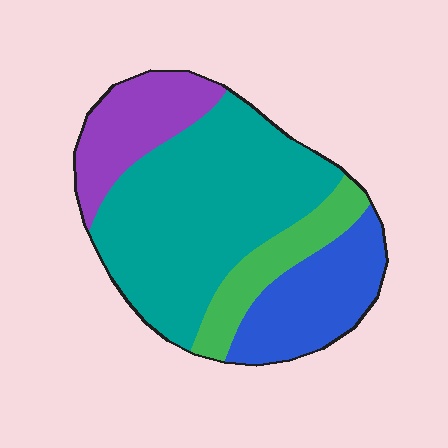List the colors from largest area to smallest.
From largest to smallest: teal, blue, purple, green.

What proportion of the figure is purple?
Purple takes up less than a quarter of the figure.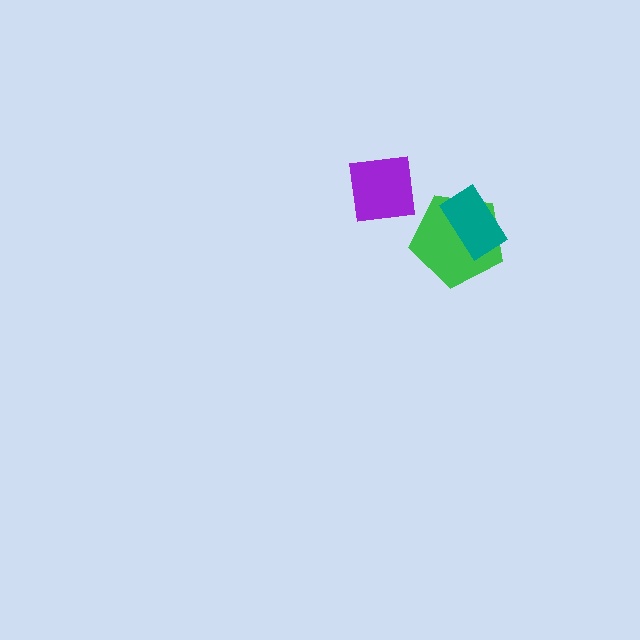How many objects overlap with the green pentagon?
1 object overlaps with the green pentagon.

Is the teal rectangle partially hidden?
No, no other shape covers it.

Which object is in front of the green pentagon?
The teal rectangle is in front of the green pentagon.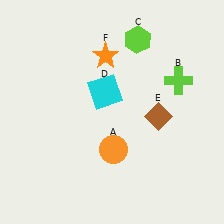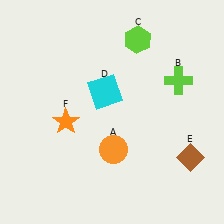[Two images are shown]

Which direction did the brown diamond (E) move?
The brown diamond (E) moved down.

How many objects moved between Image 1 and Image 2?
2 objects moved between the two images.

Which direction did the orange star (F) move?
The orange star (F) moved down.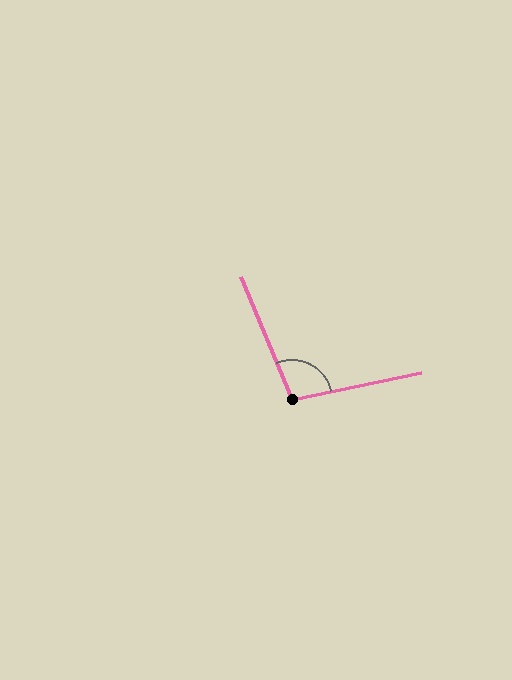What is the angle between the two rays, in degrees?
Approximately 100 degrees.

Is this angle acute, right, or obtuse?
It is obtuse.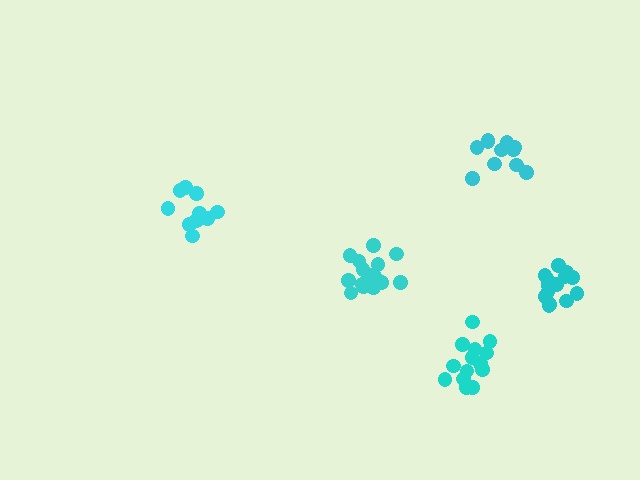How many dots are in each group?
Group 1: 12 dots, Group 2: 15 dots, Group 3: 15 dots, Group 4: 11 dots, Group 5: 17 dots (70 total).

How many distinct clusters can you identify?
There are 5 distinct clusters.